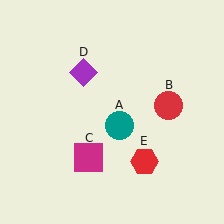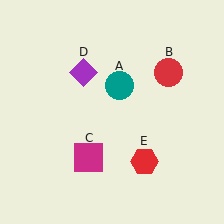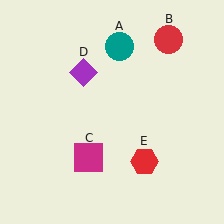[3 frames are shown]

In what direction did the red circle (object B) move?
The red circle (object B) moved up.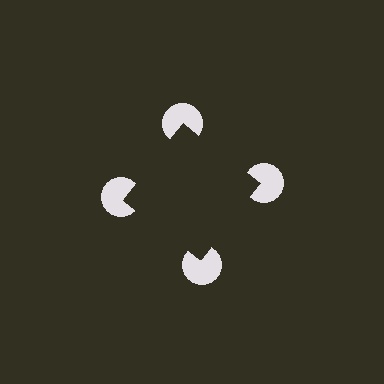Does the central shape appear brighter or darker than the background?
It typically appears slightly darker than the background, even though no actual brightness change is drawn.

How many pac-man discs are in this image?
There are 4 — one at each vertex of the illusory square.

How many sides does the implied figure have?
4 sides.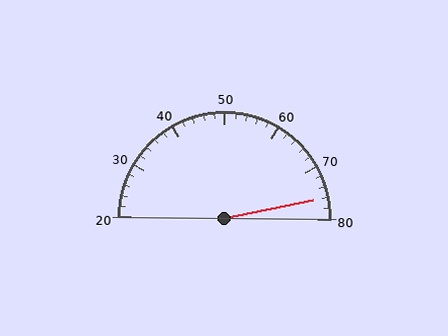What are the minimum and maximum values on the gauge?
The gauge ranges from 20 to 80.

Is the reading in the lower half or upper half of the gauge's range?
The reading is in the upper half of the range (20 to 80).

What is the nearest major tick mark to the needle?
The nearest major tick mark is 80.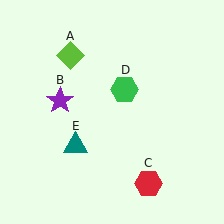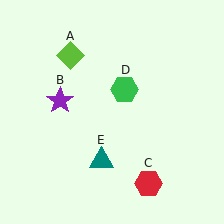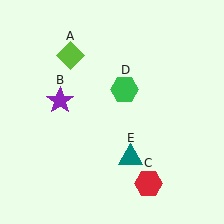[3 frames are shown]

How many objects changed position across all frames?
1 object changed position: teal triangle (object E).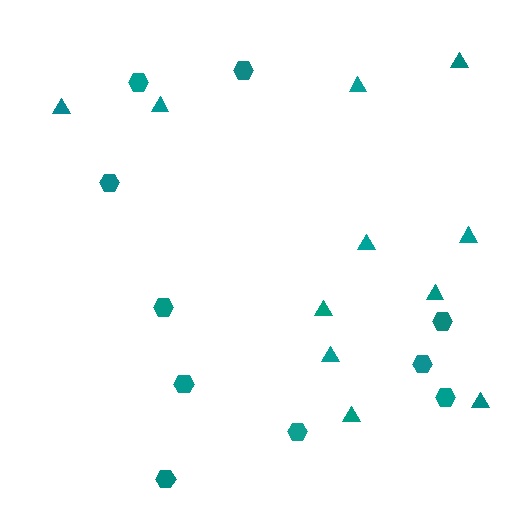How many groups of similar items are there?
There are 2 groups: one group of hexagons (10) and one group of triangles (11).